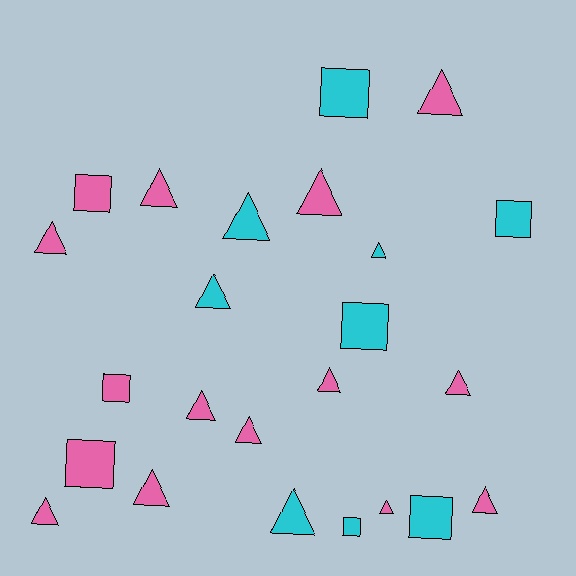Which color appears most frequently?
Pink, with 15 objects.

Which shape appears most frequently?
Triangle, with 16 objects.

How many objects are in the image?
There are 24 objects.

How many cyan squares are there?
There are 5 cyan squares.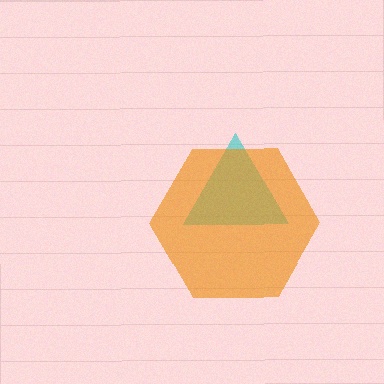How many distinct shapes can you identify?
There are 2 distinct shapes: a cyan triangle, an orange hexagon.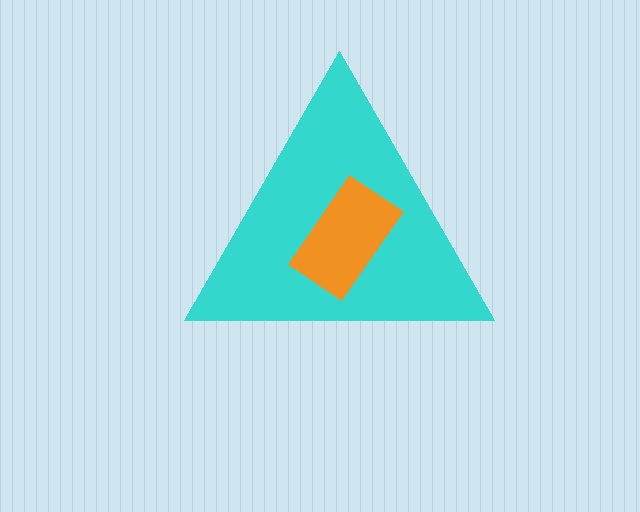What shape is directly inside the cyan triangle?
The orange rectangle.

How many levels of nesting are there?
2.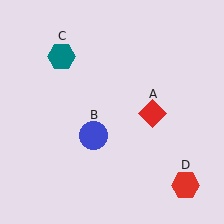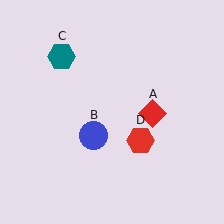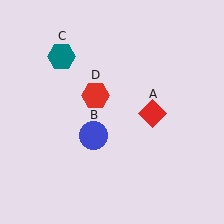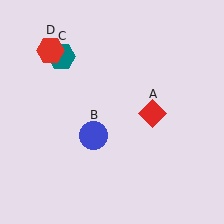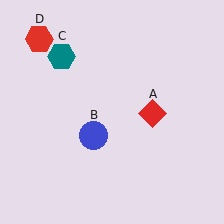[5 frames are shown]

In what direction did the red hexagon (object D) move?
The red hexagon (object D) moved up and to the left.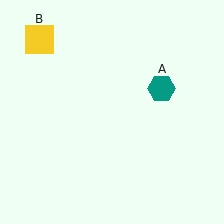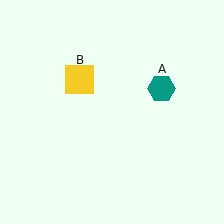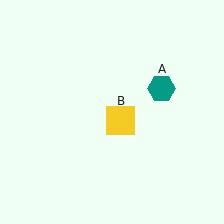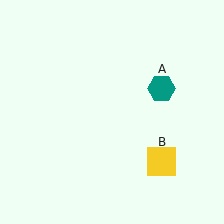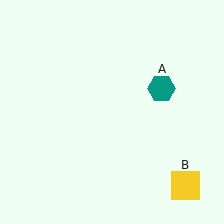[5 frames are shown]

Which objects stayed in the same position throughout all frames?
Teal hexagon (object A) remained stationary.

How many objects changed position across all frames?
1 object changed position: yellow square (object B).